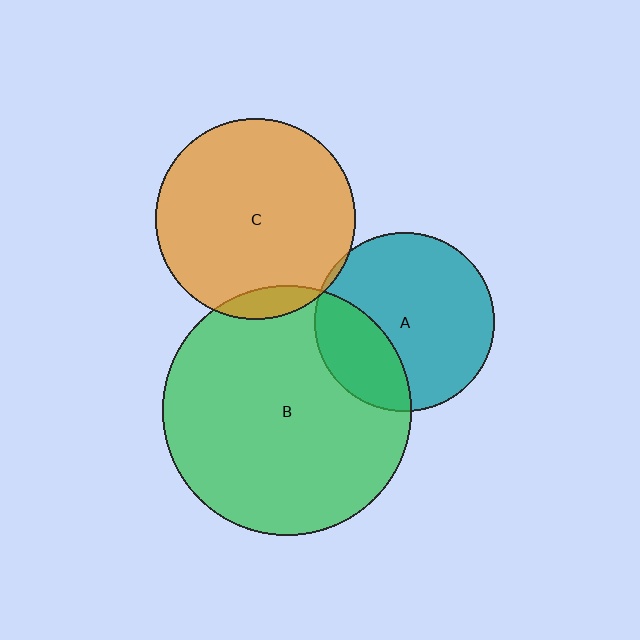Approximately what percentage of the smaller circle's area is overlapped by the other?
Approximately 5%.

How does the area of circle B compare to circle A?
Approximately 1.9 times.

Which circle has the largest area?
Circle B (green).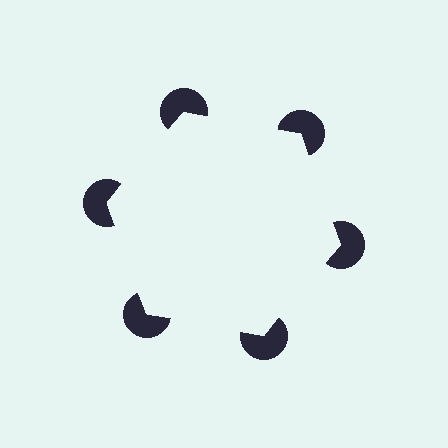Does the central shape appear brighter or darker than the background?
It typically appears slightly brighter than the background, even though no actual brightness change is drawn.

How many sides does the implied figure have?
6 sides.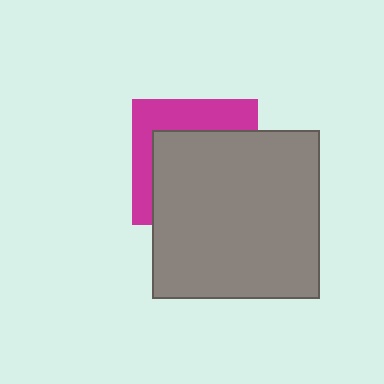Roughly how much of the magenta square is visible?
A small part of it is visible (roughly 36%).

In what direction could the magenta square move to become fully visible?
The magenta square could move toward the upper-left. That would shift it out from behind the gray square entirely.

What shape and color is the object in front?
The object in front is a gray square.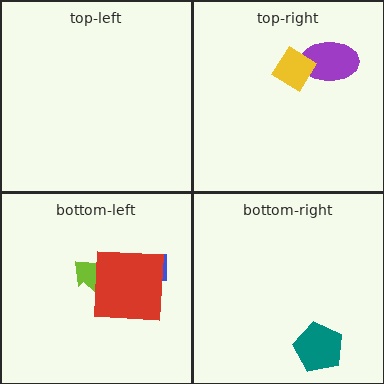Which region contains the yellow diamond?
The top-right region.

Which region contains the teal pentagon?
The bottom-right region.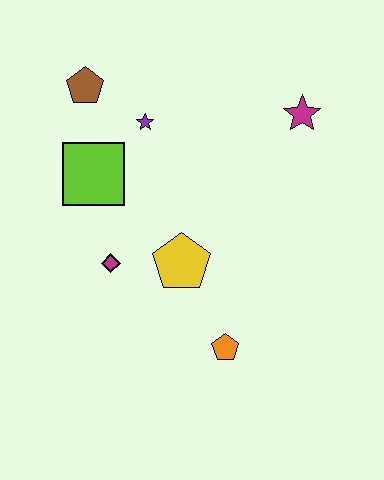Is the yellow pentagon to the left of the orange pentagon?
Yes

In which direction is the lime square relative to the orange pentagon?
The lime square is above the orange pentagon.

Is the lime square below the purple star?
Yes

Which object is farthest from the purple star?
The orange pentagon is farthest from the purple star.